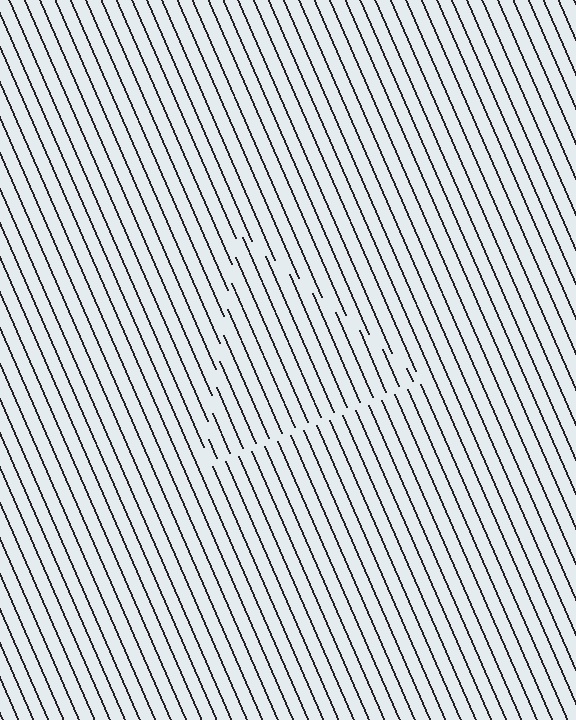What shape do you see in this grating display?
An illusory triangle. The interior of the shape contains the same grating, shifted by half a period — the contour is defined by the phase discontinuity where line-ends from the inner and outer gratings abut.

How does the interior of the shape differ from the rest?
The interior of the shape contains the same grating, shifted by half a period — the contour is defined by the phase discontinuity where line-ends from the inner and outer gratings abut.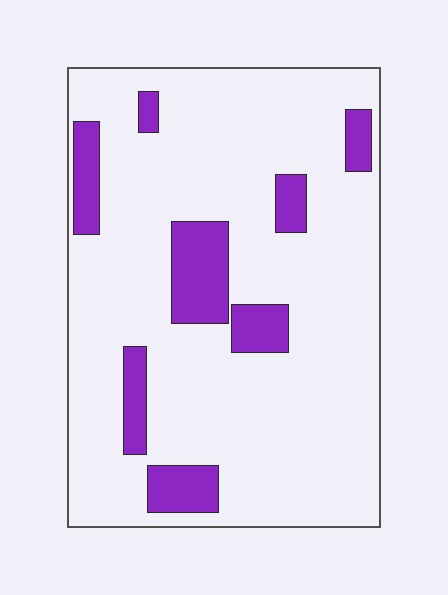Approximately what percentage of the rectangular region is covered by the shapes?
Approximately 15%.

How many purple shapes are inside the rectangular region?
8.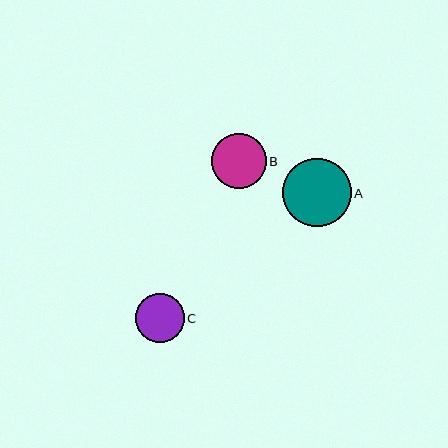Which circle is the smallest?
Circle C is the smallest with a size of approximately 49 pixels.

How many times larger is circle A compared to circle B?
Circle A is approximately 1.2 times the size of circle B.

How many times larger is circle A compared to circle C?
Circle A is approximately 1.4 times the size of circle C.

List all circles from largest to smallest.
From largest to smallest: A, B, C.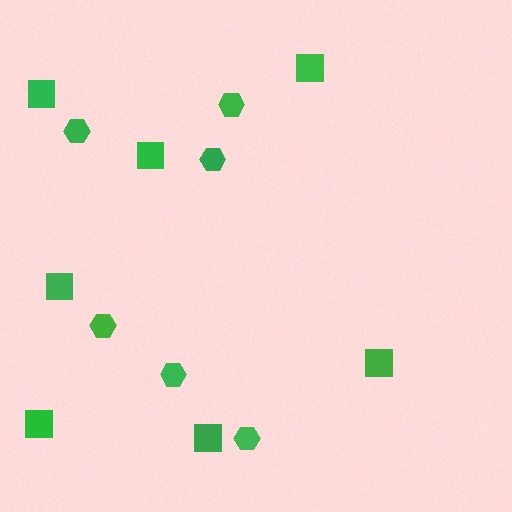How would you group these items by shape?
There are 2 groups: one group of squares (7) and one group of hexagons (6).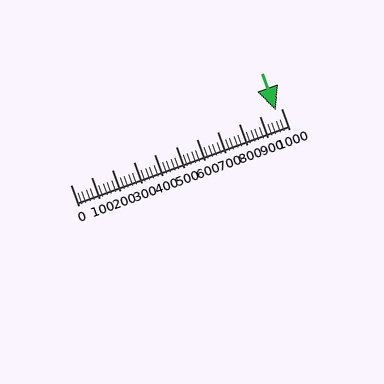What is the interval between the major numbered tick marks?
The major tick marks are spaced 100 units apart.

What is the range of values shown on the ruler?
The ruler shows values from 0 to 1000.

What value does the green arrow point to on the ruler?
The green arrow points to approximately 973.